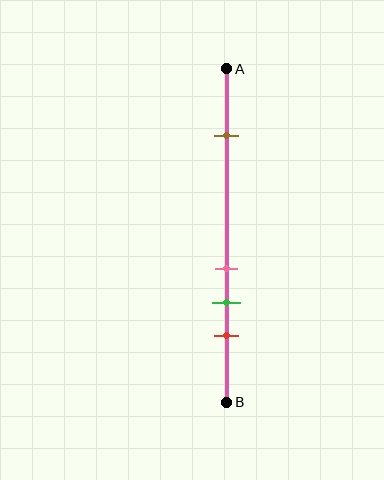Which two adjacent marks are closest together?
The pink and green marks are the closest adjacent pair.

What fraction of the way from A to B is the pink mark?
The pink mark is approximately 60% (0.6) of the way from A to B.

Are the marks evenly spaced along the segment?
No, the marks are not evenly spaced.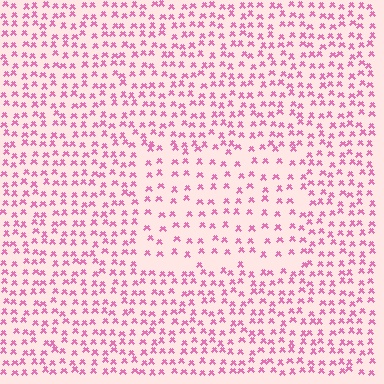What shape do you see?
I see a rectangle.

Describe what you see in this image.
The image contains small pink elements arranged at two different densities. A rectangle-shaped region is visible where the elements are less densely packed than the surrounding area.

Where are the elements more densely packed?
The elements are more densely packed outside the rectangle boundary.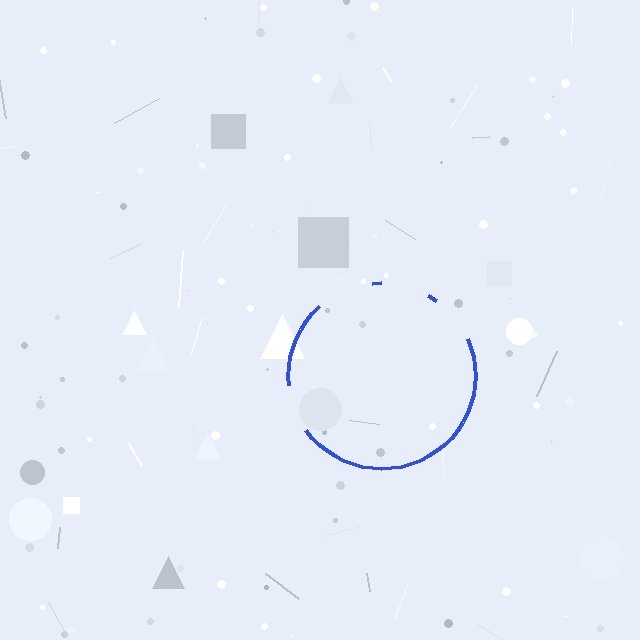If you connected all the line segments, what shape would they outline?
They would outline a circle.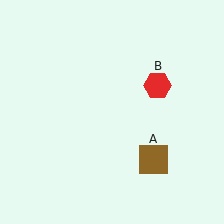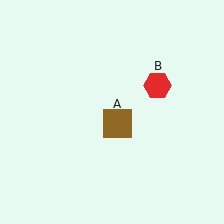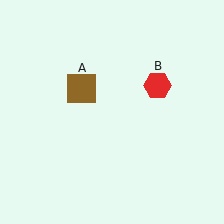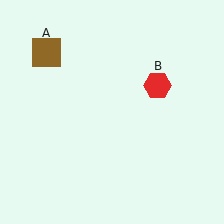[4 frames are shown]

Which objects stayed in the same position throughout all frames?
Red hexagon (object B) remained stationary.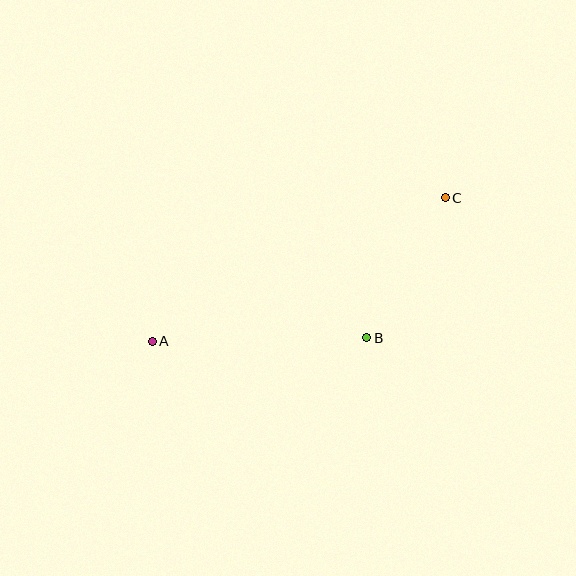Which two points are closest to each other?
Points B and C are closest to each other.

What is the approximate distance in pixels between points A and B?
The distance between A and B is approximately 214 pixels.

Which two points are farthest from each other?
Points A and C are farthest from each other.